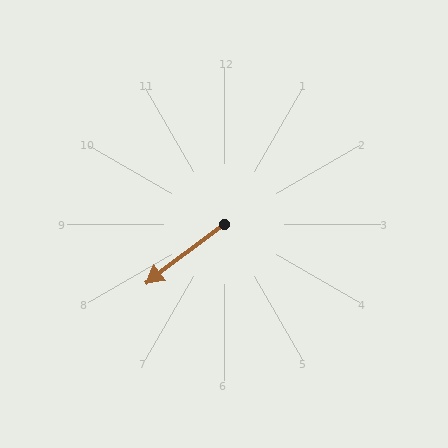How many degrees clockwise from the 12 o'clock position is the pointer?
Approximately 233 degrees.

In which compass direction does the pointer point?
Southwest.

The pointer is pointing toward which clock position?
Roughly 8 o'clock.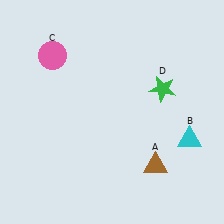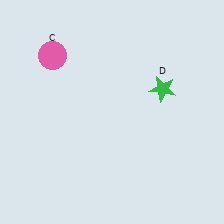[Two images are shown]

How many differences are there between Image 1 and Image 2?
There are 2 differences between the two images.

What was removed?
The brown triangle (A), the cyan triangle (B) were removed in Image 2.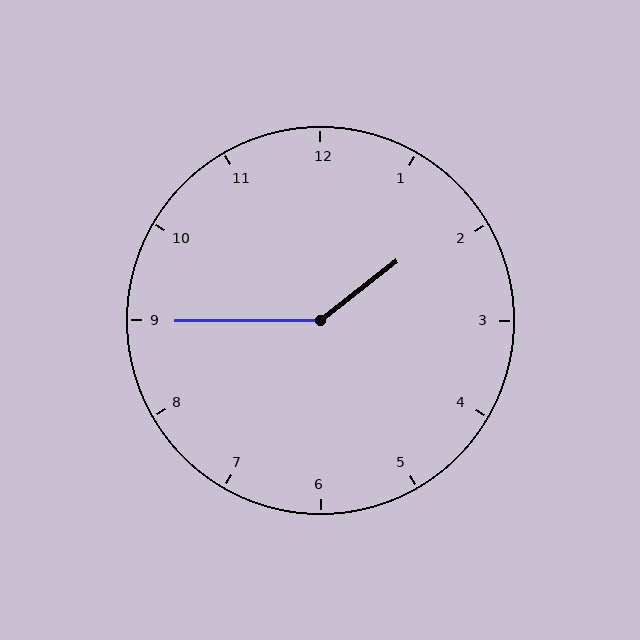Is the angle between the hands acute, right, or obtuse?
It is obtuse.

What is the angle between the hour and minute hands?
Approximately 142 degrees.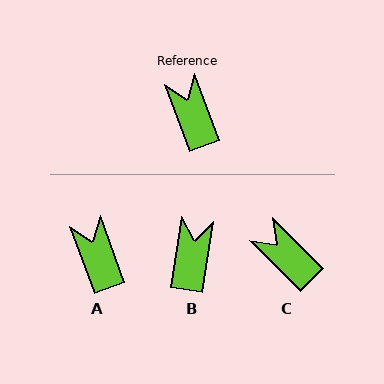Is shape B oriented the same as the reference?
No, it is off by about 29 degrees.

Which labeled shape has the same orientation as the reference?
A.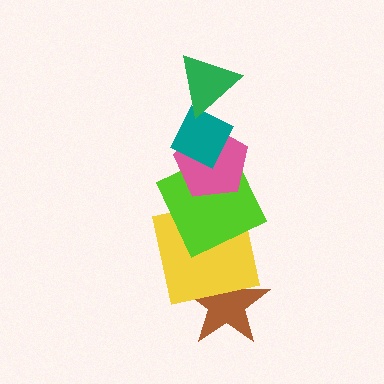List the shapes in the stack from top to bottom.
From top to bottom: the green triangle, the teal diamond, the pink pentagon, the lime square, the yellow square, the brown star.